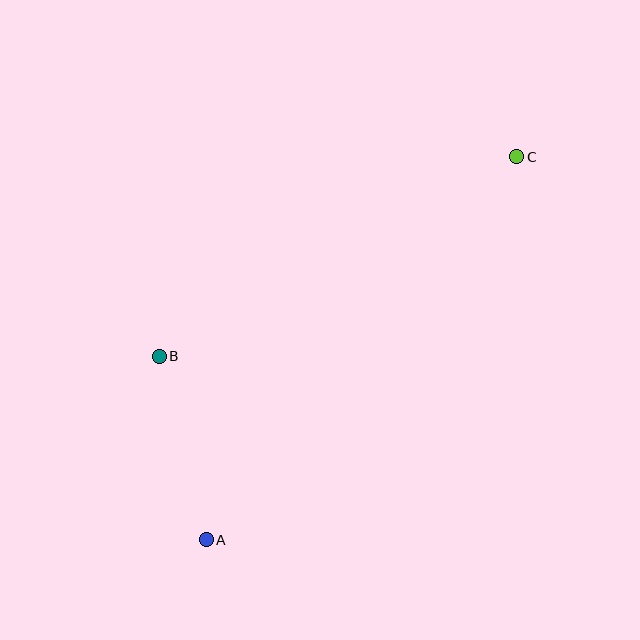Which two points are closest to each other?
Points A and B are closest to each other.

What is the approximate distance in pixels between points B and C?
The distance between B and C is approximately 409 pixels.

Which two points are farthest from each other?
Points A and C are farthest from each other.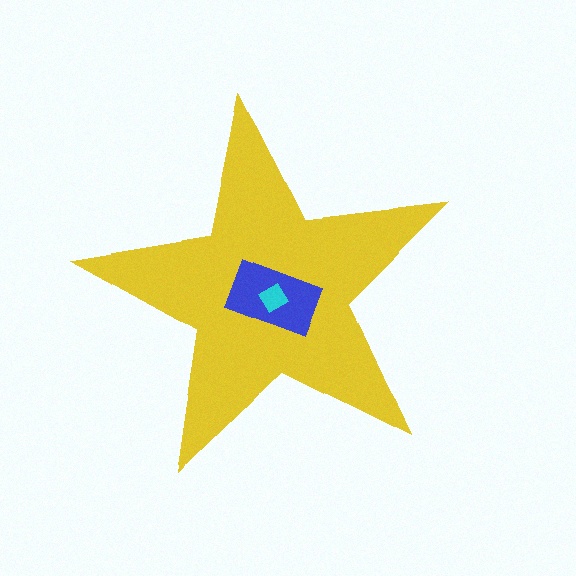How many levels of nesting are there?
3.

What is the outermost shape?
The yellow star.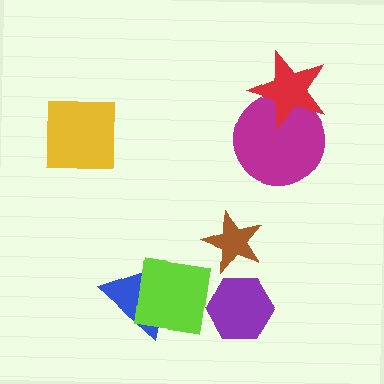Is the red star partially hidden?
No, no other shape covers it.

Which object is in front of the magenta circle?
The red star is in front of the magenta circle.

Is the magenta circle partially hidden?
Yes, it is partially covered by another shape.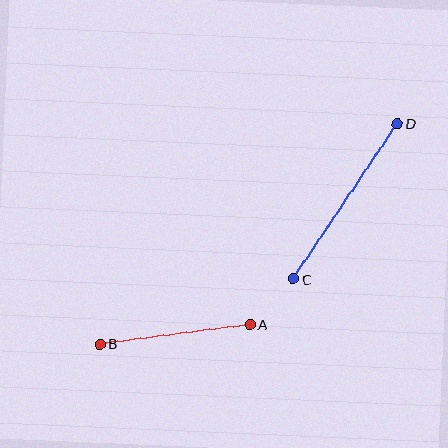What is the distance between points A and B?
The distance is approximately 151 pixels.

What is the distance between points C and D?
The distance is approximately 187 pixels.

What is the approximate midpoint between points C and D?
The midpoint is at approximately (345, 201) pixels.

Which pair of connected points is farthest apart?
Points C and D are farthest apart.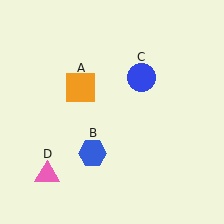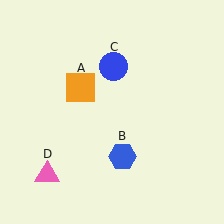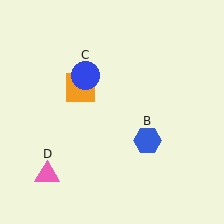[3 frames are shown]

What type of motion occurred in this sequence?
The blue hexagon (object B), blue circle (object C) rotated counterclockwise around the center of the scene.